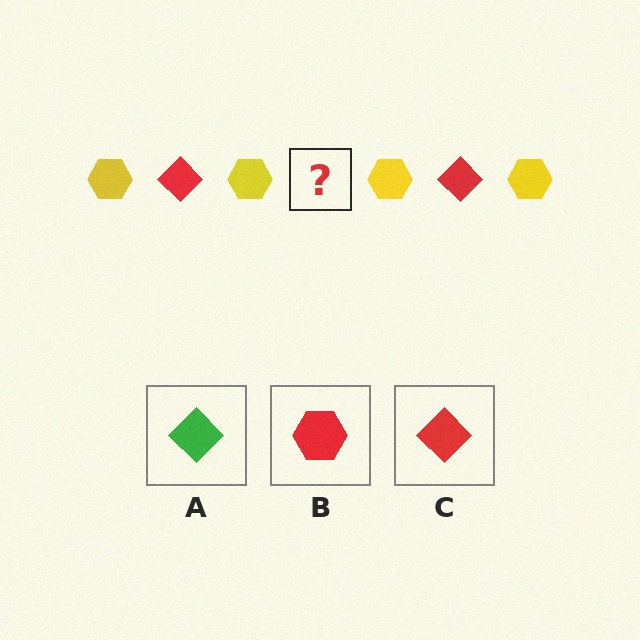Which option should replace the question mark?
Option C.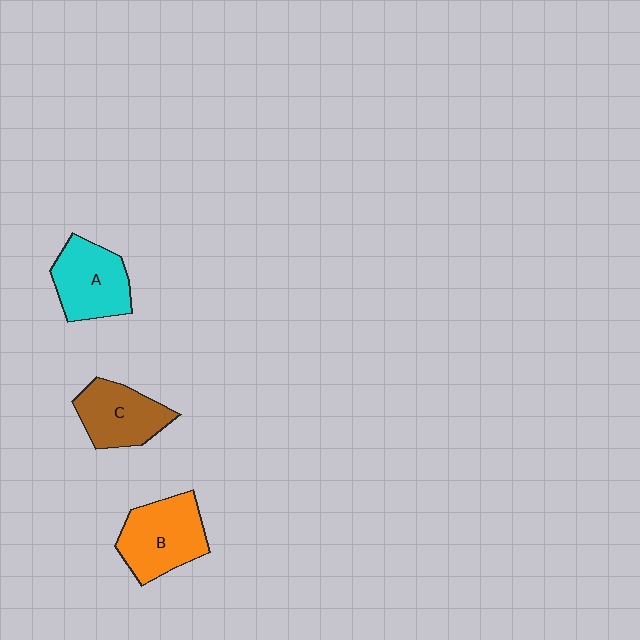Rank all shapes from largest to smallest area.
From largest to smallest: B (orange), A (cyan), C (brown).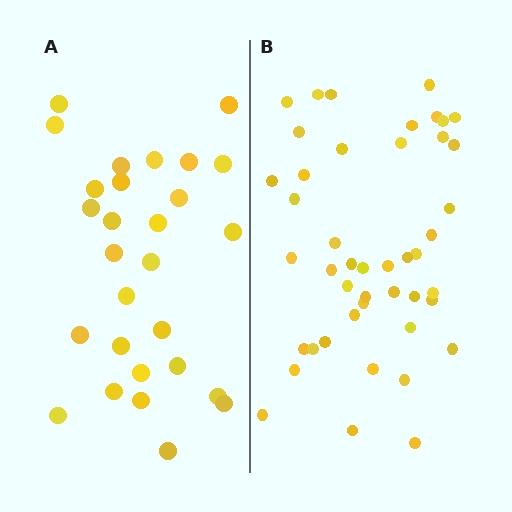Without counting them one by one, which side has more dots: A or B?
Region B (the right region) has more dots.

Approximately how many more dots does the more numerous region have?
Region B has approximately 15 more dots than region A.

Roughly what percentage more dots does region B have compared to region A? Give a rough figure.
About 60% more.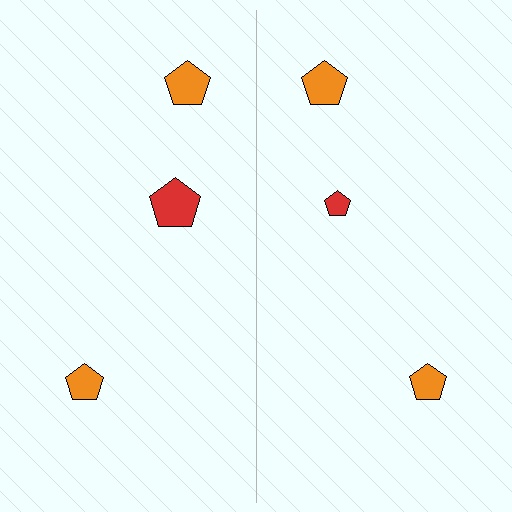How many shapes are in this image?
There are 6 shapes in this image.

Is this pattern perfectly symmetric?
No, the pattern is not perfectly symmetric. The red pentagon on the right side has a different size than its mirror counterpart.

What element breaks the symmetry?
The red pentagon on the right side has a different size than its mirror counterpart.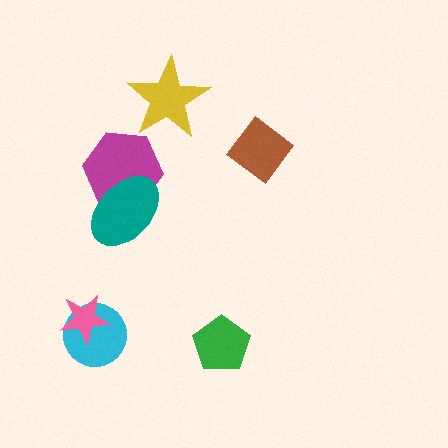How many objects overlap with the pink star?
1 object overlaps with the pink star.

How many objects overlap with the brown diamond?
0 objects overlap with the brown diamond.